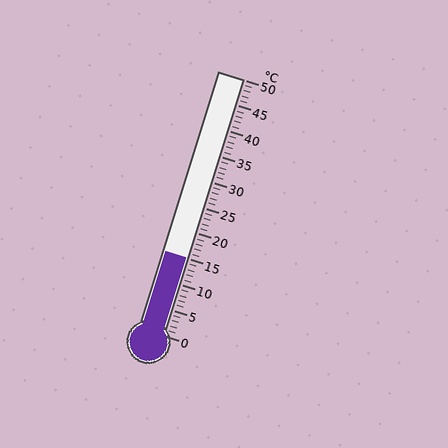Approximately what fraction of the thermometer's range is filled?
The thermometer is filled to approximately 30% of its range.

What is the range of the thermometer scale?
The thermometer scale ranges from 0°C to 50°C.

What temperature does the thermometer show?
The thermometer shows approximately 15°C.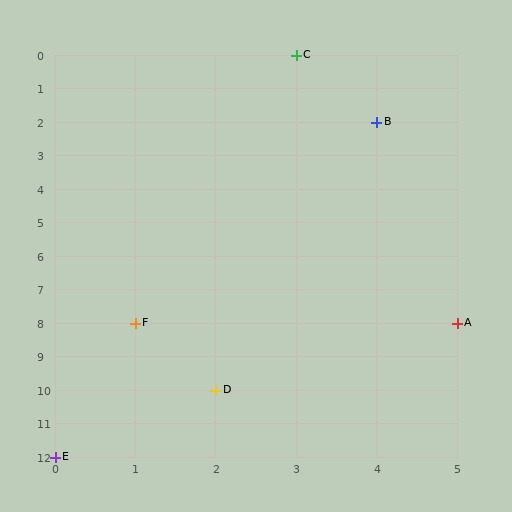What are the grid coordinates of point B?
Point B is at grid coordinates (4, 2).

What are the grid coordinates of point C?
Point C is at grid coordinates (3, 0).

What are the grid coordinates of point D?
Point D is at grid coordinates (2, 10).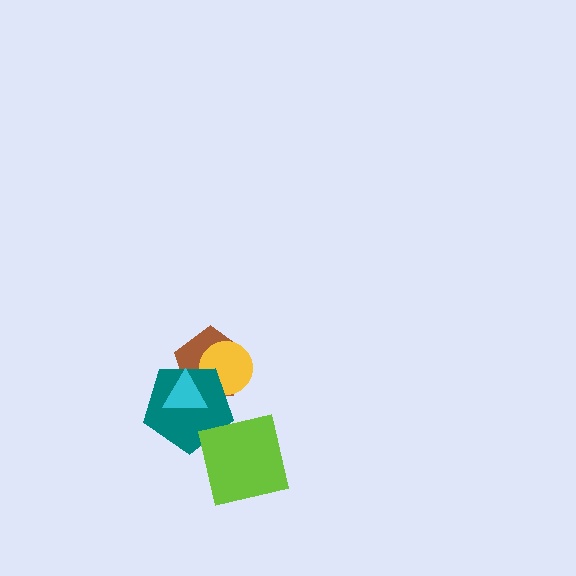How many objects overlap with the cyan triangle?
2 objects overlap with the cyan triangle.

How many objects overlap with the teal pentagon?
3 objects overlap with the teal pentagon.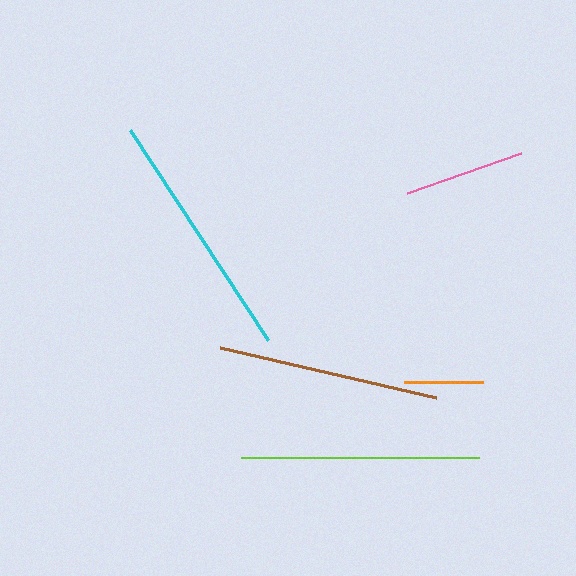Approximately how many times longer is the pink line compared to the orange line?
The pink line is approximately 1.5 times the length of the orange line.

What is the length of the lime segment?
The lime segment is approximately 238 pixels long.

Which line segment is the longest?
The cyan line is the longest at approximately 252 pixels.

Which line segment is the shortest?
The orange line is the shortest at approximately 80 pixels.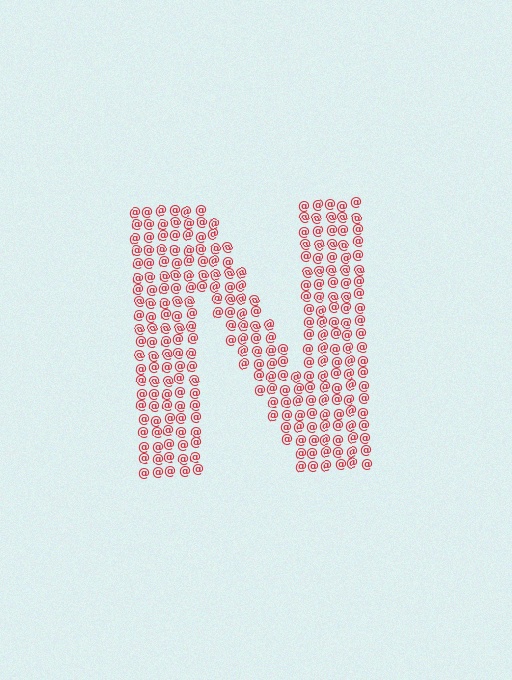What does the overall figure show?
The overall figure shows the letter N.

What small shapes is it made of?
It is made of small at signs.